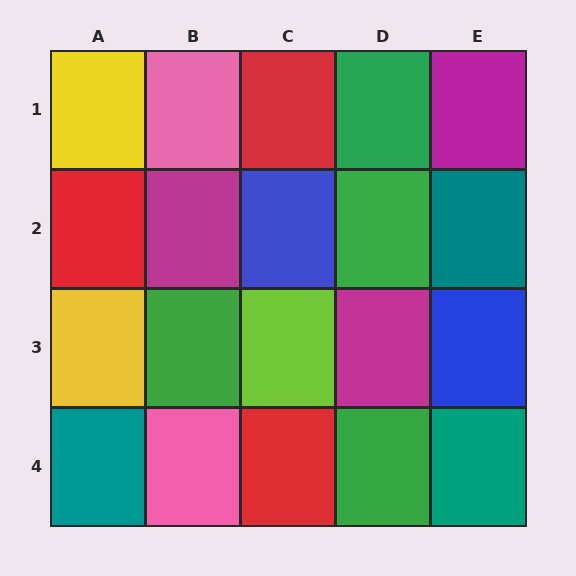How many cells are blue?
2 cells are blue.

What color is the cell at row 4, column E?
Teal.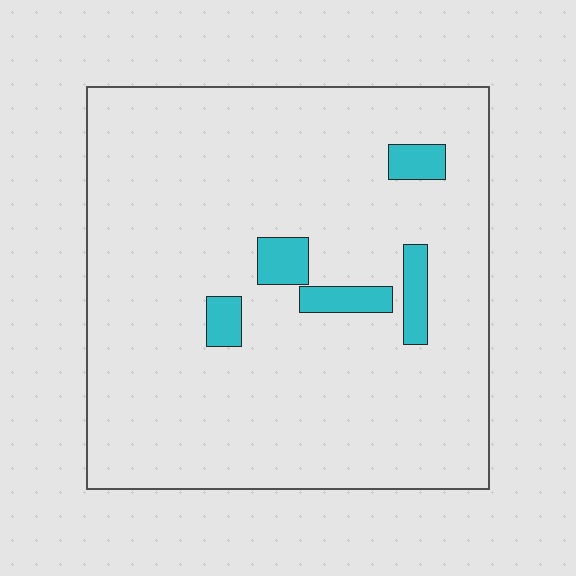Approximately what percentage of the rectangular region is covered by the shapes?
Approximately 5%.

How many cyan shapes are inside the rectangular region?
5.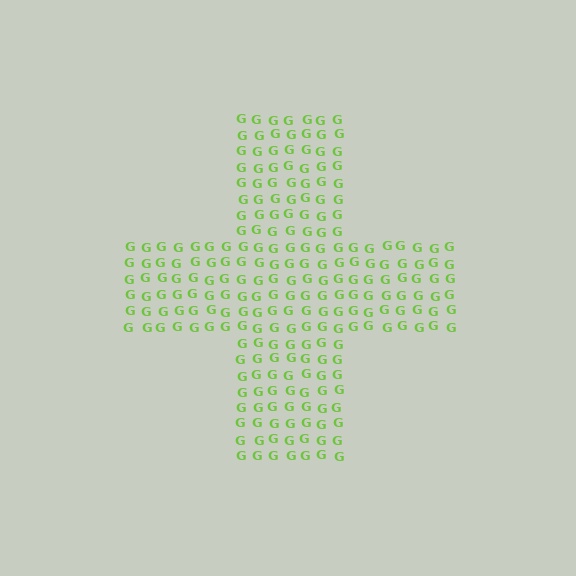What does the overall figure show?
The overall figure shows a cross.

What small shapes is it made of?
It is made of small letter G's.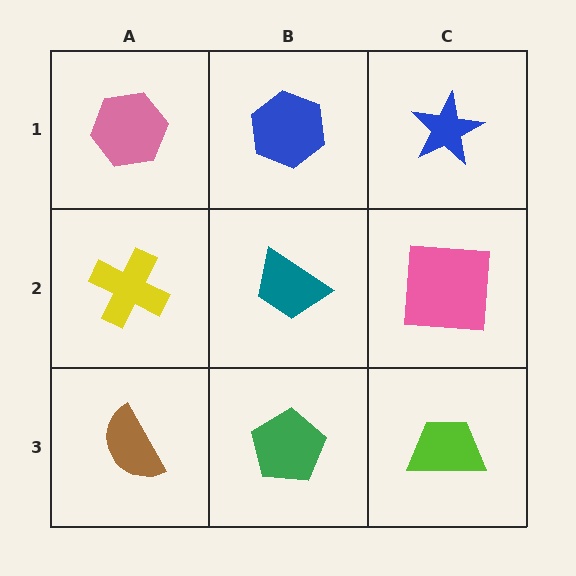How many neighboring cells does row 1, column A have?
2.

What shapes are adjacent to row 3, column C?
A pink square (row 2, column C), a green pentagon (row 3, column B).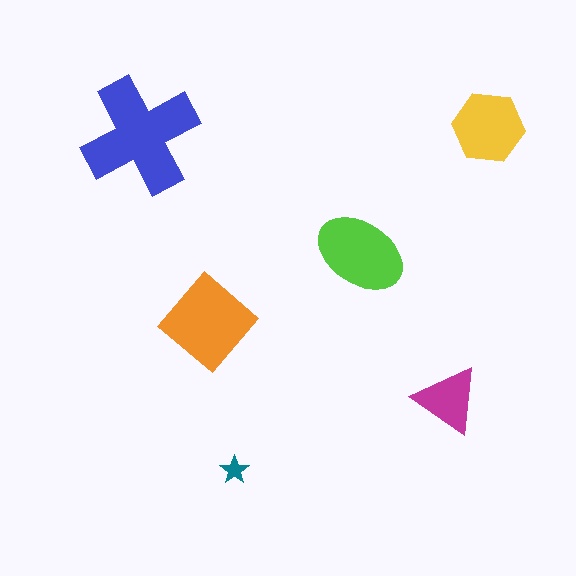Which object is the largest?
The blue cross.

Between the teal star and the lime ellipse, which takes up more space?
The lime ellipse.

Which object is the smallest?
The teal star.